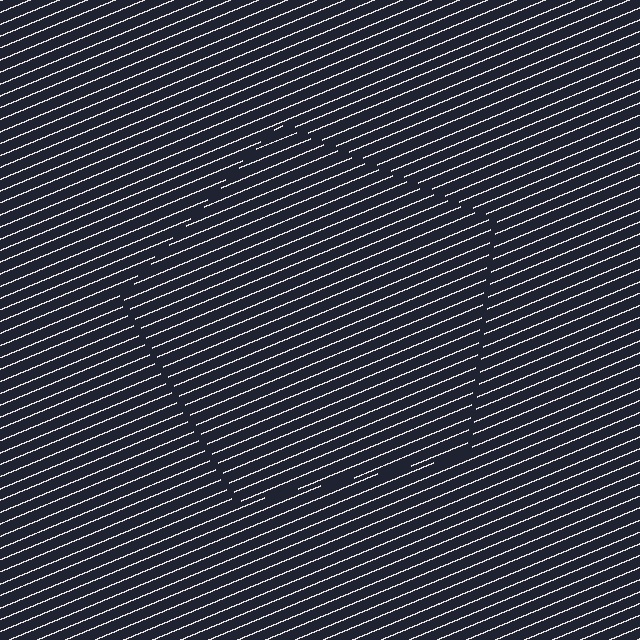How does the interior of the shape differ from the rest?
The interior of the shape contains the same grating, shifted by half a period — the contour is defined by the phase discontinuity where line-ends from the inner and outer gratings abut.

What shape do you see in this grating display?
An illusory pentagon. The interior of the shape contains the same grating, shifted by half a period — the contour is defined by the phase discontinuity where line-ends from the inner and outer gratings abut.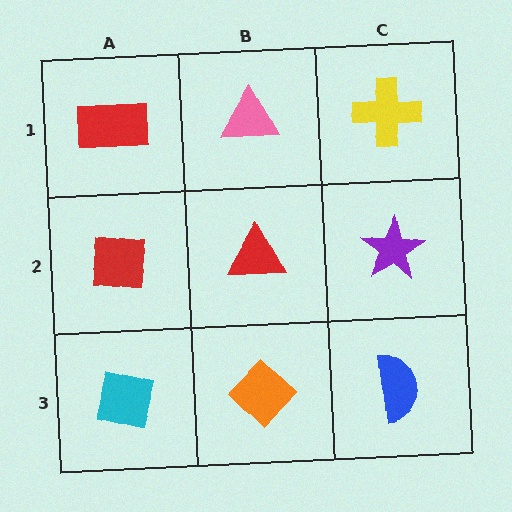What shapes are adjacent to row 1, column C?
A purple star (row 2, column C), a pink triangle (row 1, column B).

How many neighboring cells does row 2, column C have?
3.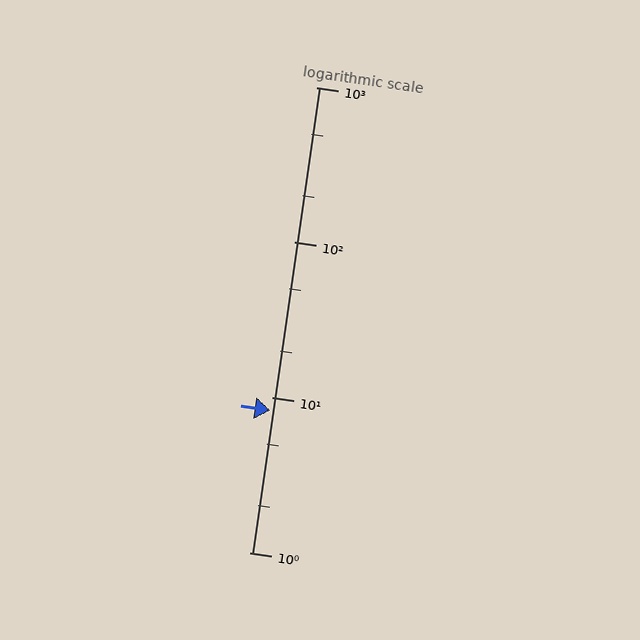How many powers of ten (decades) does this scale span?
The scale spans 3 decades, from 1 to 1000.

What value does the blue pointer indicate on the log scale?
The pointer indicates approximately 8.2.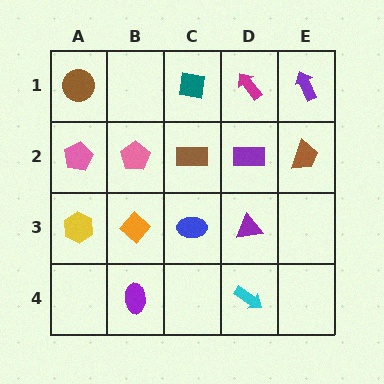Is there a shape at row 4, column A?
No, that cell is empty.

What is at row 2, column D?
A purple rectangle.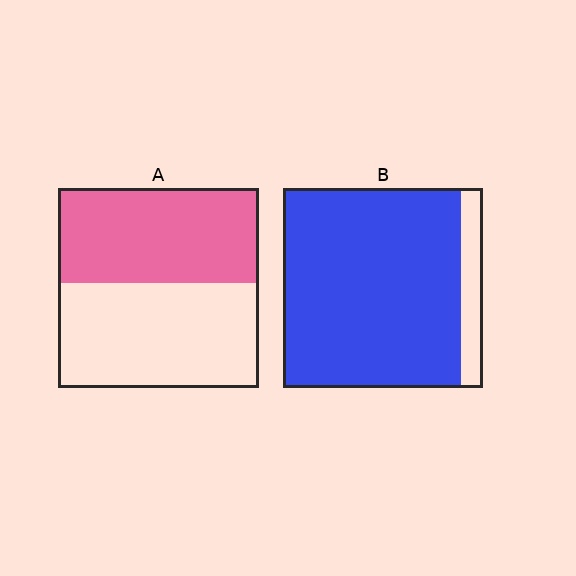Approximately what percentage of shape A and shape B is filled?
A is approximately 50% and B is approximately 90%.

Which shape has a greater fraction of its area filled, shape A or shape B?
Shape B.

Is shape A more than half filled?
Roughly half.